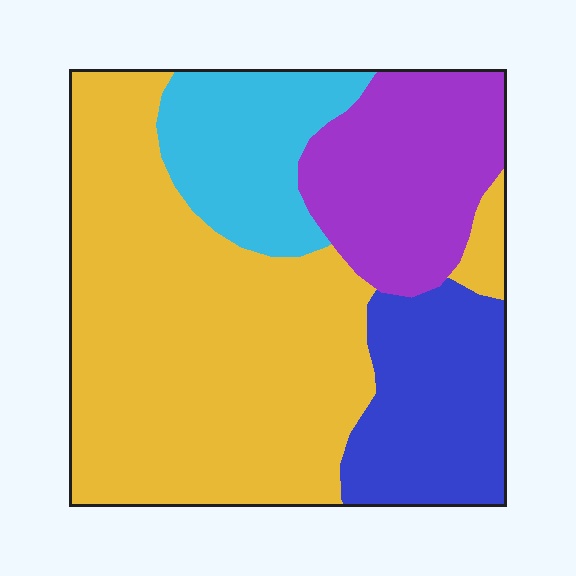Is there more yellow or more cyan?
Yellow.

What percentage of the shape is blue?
Blue takes up about one sixth (1/6) of the shape.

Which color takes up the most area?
Yellow, at roughly 50%.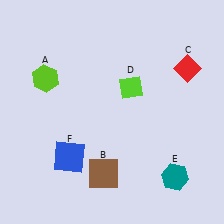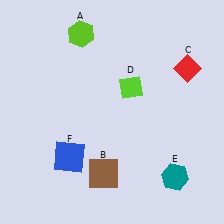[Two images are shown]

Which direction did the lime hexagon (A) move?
The lime hexagon (A) moved up.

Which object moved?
The lime hexagon (A) moved up.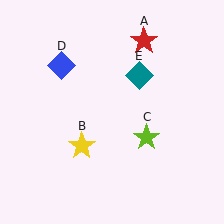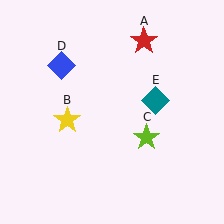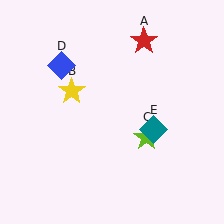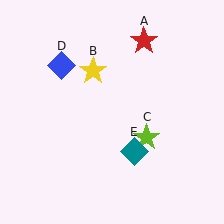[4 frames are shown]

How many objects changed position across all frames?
2 objects changed position: yellow star (object B), teal diamond (object E).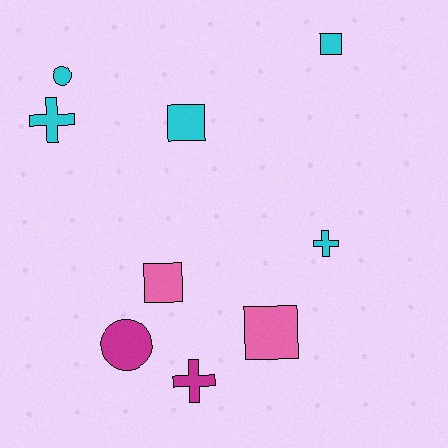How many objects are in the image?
There are 9 objects.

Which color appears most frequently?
Cyan, with 5 objects.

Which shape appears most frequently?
Square, with 4 objects.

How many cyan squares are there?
There are 2 cyan squares.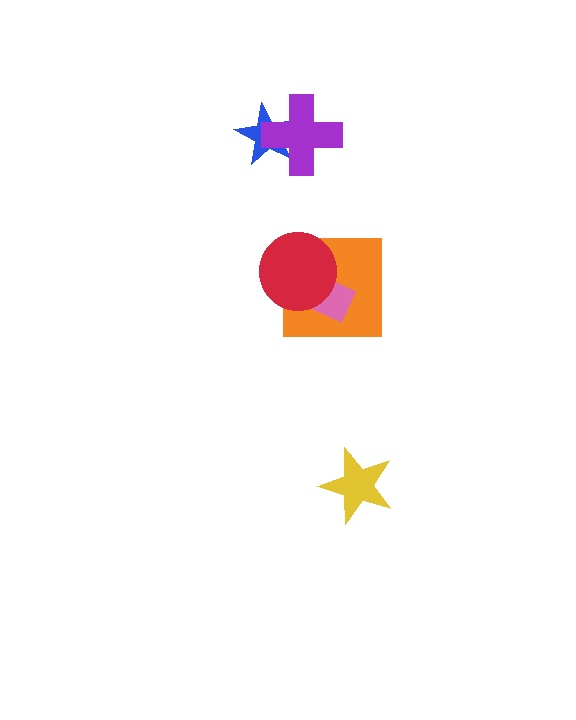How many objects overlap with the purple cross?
1 object overlaps with the purple cross.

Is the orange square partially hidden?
Yes, it is partially covered by another shape.